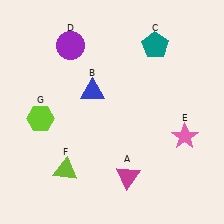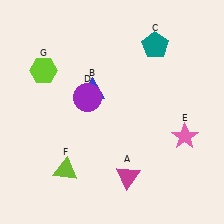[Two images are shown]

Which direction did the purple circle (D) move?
The purple circle (D) moved down.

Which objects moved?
The objects that moved are: the purple circle (D), the lime hexagon (G).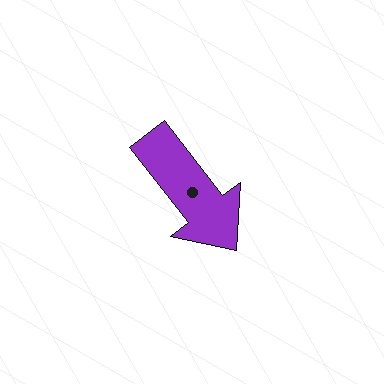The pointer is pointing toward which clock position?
Roughly 5 o'clock.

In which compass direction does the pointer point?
Southeast.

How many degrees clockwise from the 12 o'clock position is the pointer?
Approximately 142 degrees.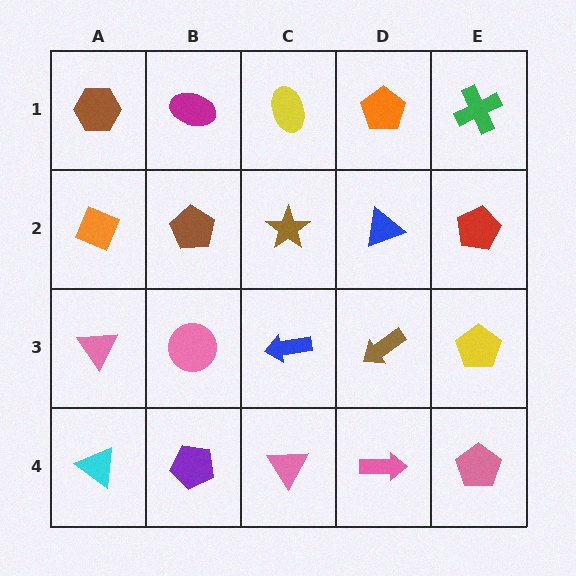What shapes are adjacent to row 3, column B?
A brown pentagon (row 2, column B), a purple pentagon (row 4, column B), a pink triangle (row 3, column A), a blue arrow (row 3, column C).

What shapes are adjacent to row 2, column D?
An orange pentagon (row 1, column D), a brown arrow (row 3, column D), a brown star (row 2, column C), a red pentagon (row 2, column E).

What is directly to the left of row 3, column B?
A pink triangle.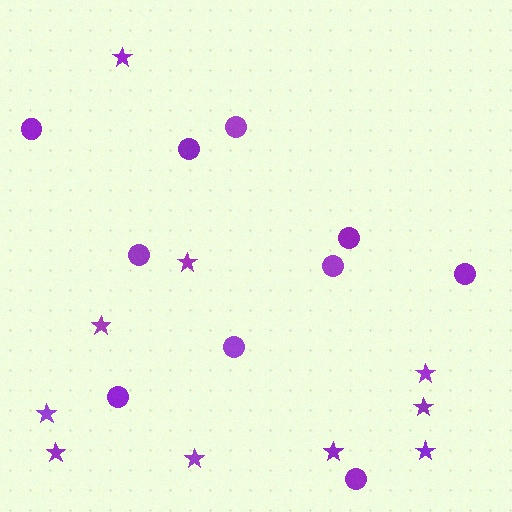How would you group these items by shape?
There are 2 groups: one group of stars (10) and one group of circles (10).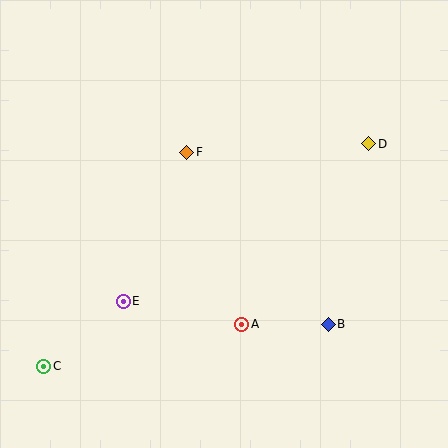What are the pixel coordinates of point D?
Point D is at (369, 144).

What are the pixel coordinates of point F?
Point F is at (187, 152).